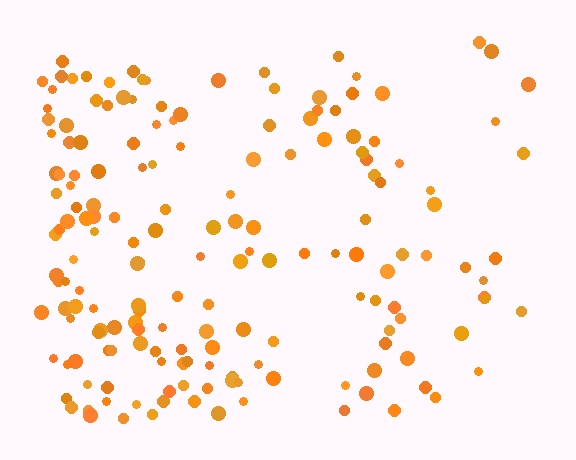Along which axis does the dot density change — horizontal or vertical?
Horizontal.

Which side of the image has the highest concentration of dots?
The left.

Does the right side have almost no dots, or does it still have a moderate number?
Still a moderate number, just noticeably fewer than the left.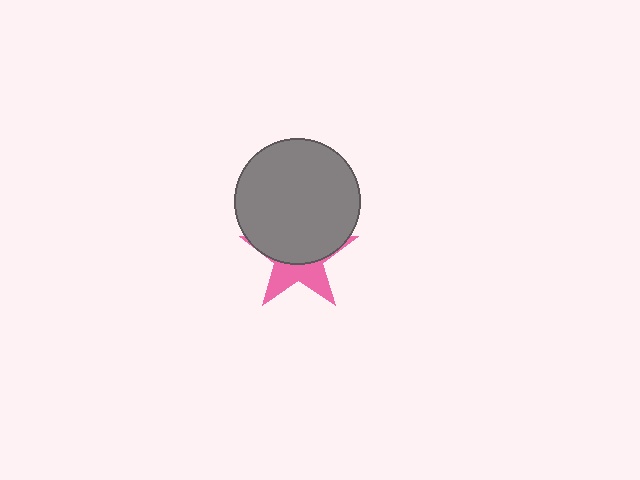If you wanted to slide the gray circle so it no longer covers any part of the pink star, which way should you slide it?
Slide it up — that is the most direct way to separate the two shapes.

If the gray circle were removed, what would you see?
You would see the complete pink star.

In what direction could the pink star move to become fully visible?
The pink star could move down. That would shift it out from behind the gray circle entirely.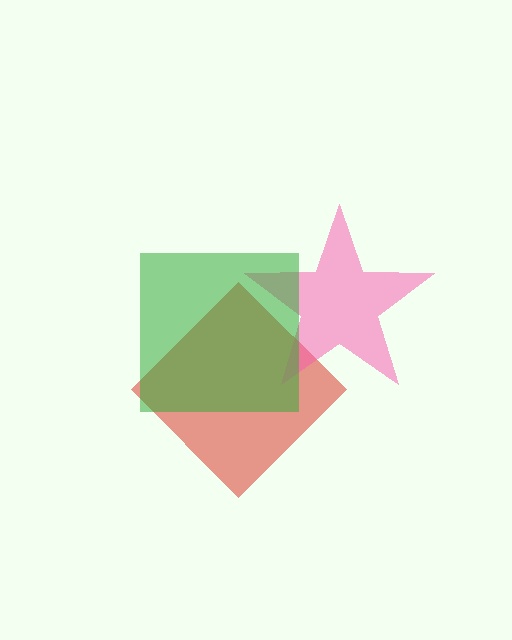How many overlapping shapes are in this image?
There are 3 overlapping shapes in the image.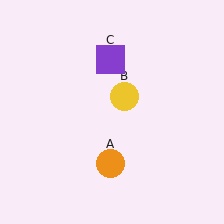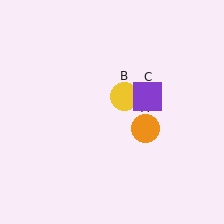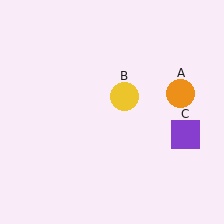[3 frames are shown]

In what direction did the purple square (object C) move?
The purple square (object C) moved down and to the right.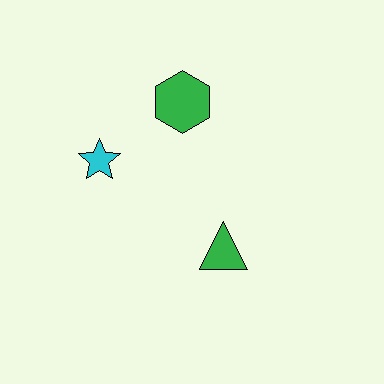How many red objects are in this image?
There are no red objects.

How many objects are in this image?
There are 3 objects.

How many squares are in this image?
There are no squares.